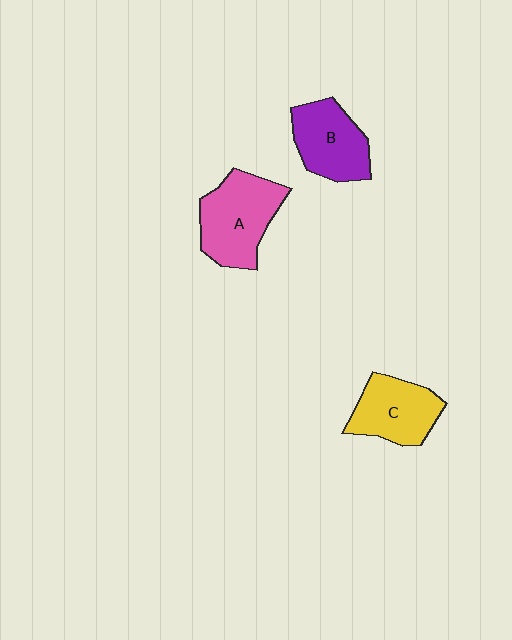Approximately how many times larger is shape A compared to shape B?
Approximately 1.2 times.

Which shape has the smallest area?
Shape C (yellow).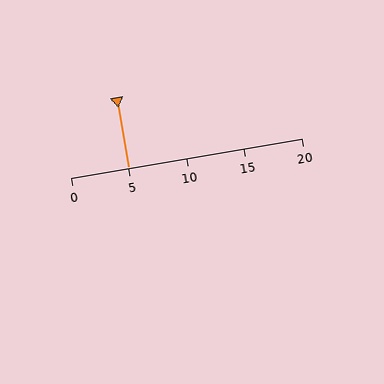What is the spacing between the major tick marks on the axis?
The major ticks are spaced 5 apart.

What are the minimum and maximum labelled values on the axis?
The axis runs from 0 to 20.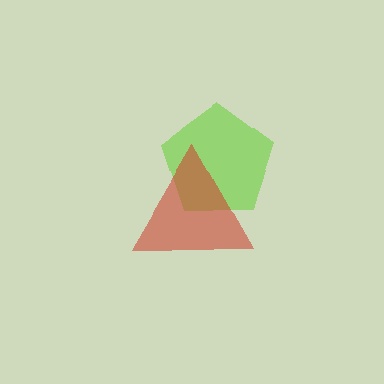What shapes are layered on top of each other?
The layered shapes are: a lime pentagon, a red triangle.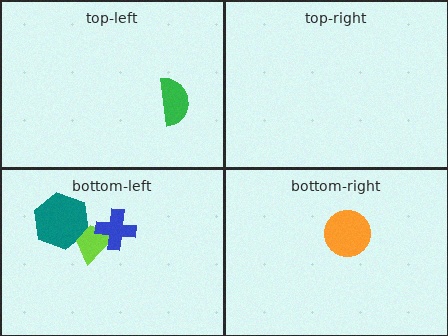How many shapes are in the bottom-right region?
1.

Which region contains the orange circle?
The bottom-right region.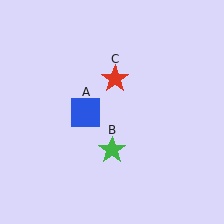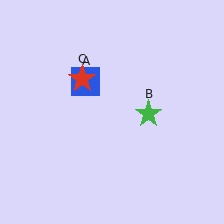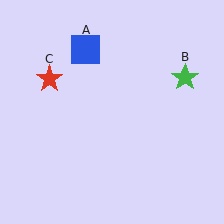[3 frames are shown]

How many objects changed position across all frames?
3 objects changed position: blue square (object A), green star (object B), red star (object C).